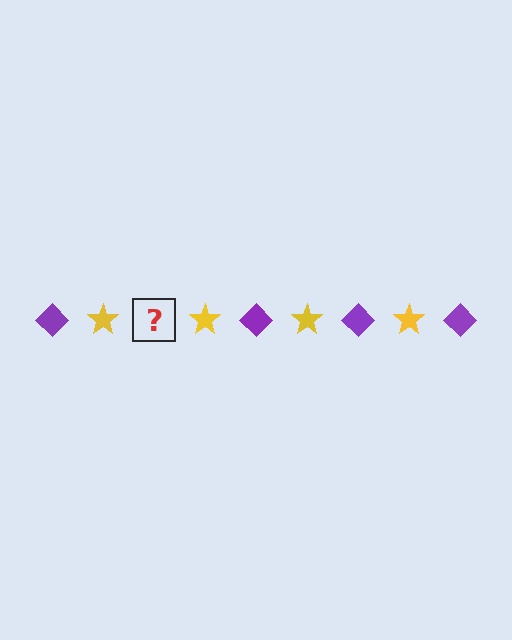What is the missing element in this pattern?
The missing element is a purple diamond.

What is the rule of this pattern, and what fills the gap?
The rule is that the pattern alternates between purple diamond and yellow star. The gap should be filled with a purple diamond.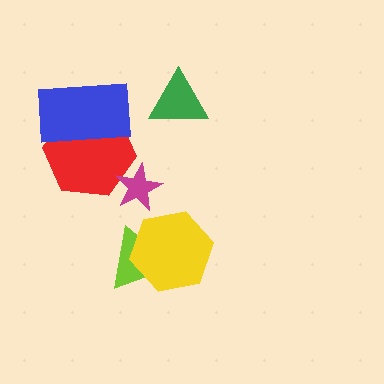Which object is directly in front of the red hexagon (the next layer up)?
The magenta star is directly in front of the red hexagon.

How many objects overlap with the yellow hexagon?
1 object overlaps with the yellow hexagon.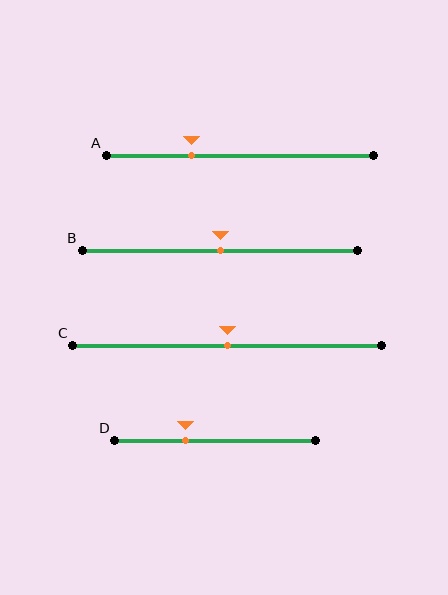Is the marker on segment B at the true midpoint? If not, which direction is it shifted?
Yes, the marker on segment B is at the true midpoint.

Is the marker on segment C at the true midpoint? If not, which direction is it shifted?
Yes, the marker on segment C is at the true midpoint.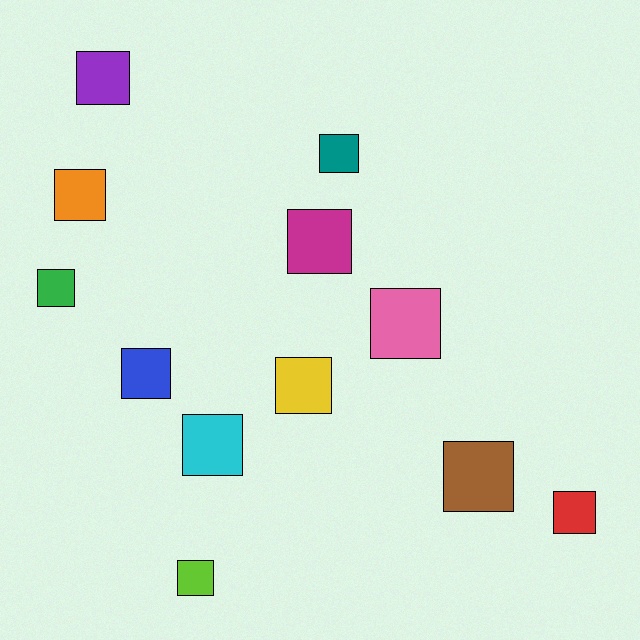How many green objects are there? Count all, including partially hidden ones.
There is 1 green object.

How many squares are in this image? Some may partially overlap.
There are 12 squares.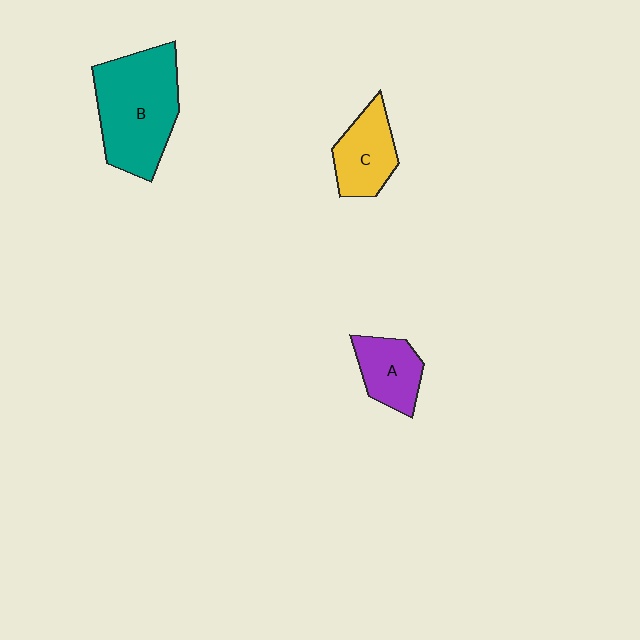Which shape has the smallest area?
Shape A (purple).